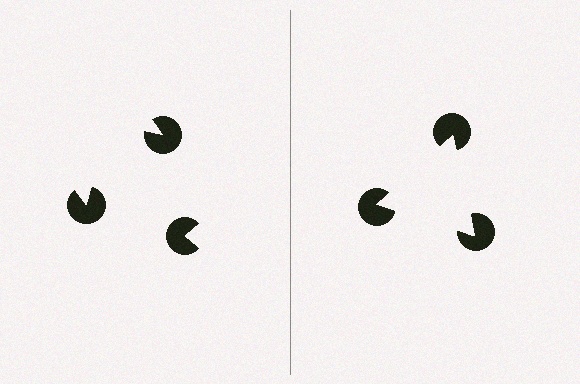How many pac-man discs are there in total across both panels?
6 — 3 on each side.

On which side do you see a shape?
An illusory triangle appears on the right side. On the left side the wedge cuts are rotated, so no coherent shape forms.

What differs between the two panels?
The pac-man discs are positioned identically on both sides; only the wedge orientations differ. On the right they align to a triangle; on the left they are misaligned.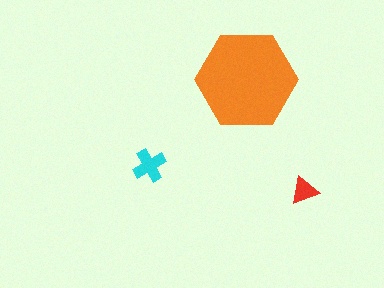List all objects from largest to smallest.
The orange hexagon, the cyan cross, the red triangle.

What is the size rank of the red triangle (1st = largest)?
3rd.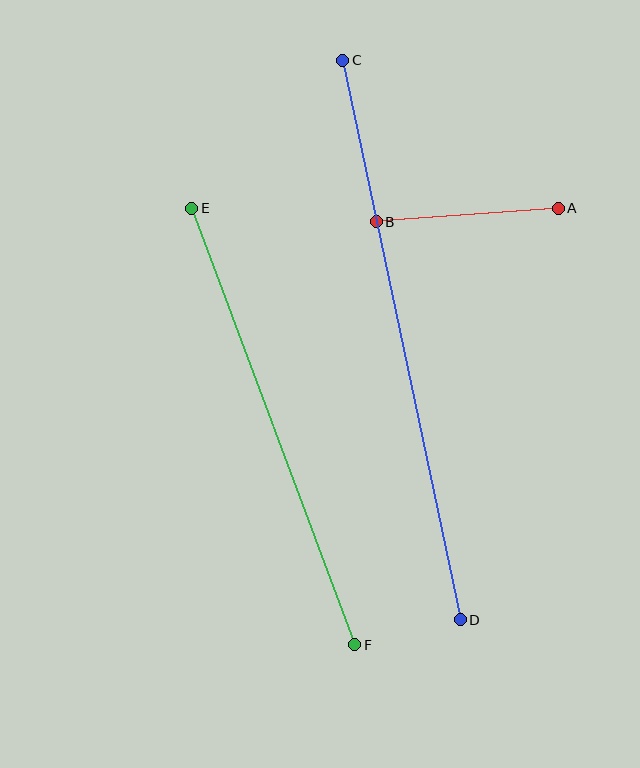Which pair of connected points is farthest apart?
Points C and D are farthest apart.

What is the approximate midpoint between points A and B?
The midpoint is at approximately (467, 215) pixels.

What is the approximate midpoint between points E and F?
The midpoint is at approximately (273, 427) pixels.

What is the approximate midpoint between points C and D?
The midpoint is at approximately (401, 340) pixels.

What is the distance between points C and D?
The distance is approximately 572 pixels.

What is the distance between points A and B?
The distance is approximately 183 pixels.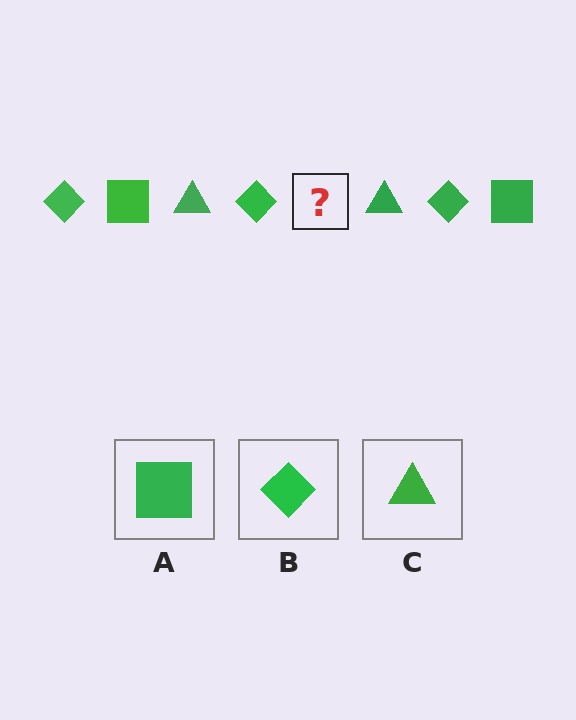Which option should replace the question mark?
Option A.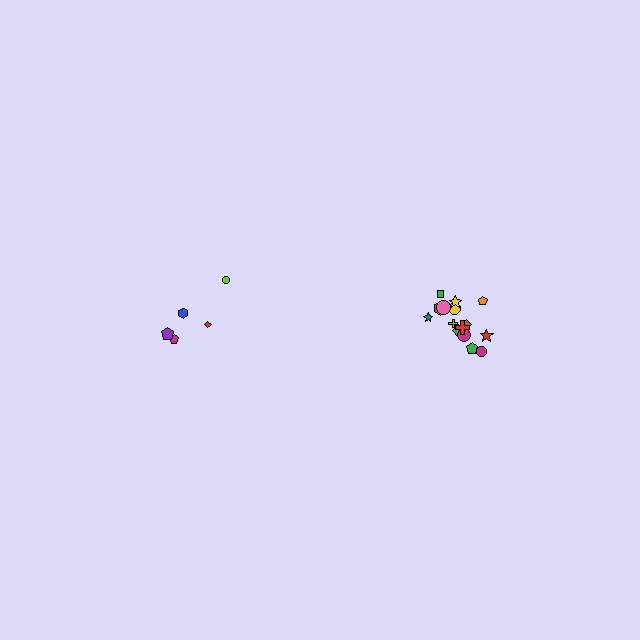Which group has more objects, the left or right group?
The right group.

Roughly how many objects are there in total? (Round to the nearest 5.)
Roughly 20 objects in total.